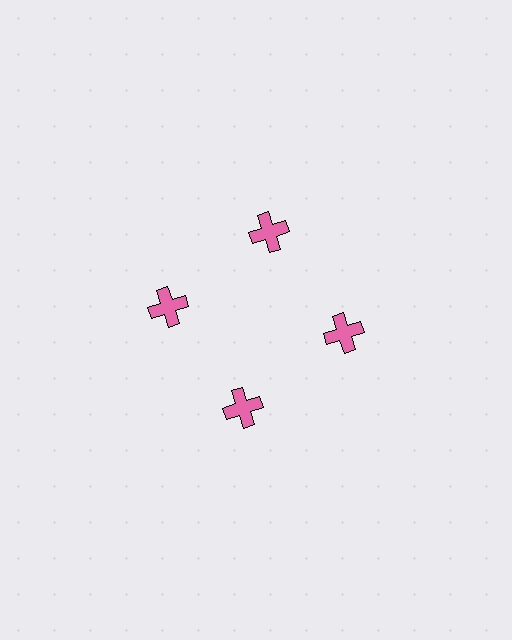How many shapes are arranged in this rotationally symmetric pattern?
There are 4 shapes, arranged in 4 groups of 1.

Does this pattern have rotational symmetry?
Yes, this pattern has 4-fold rotational symmetry. It looks the same after rotating 90 degrees around the center.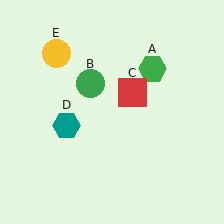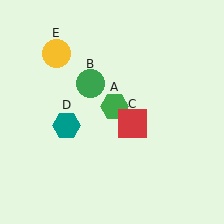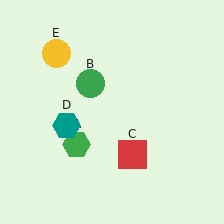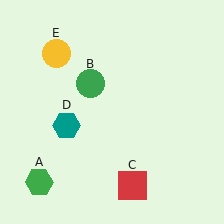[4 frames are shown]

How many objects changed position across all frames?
2 objects changed position: green hexagon (object A), red square (object C).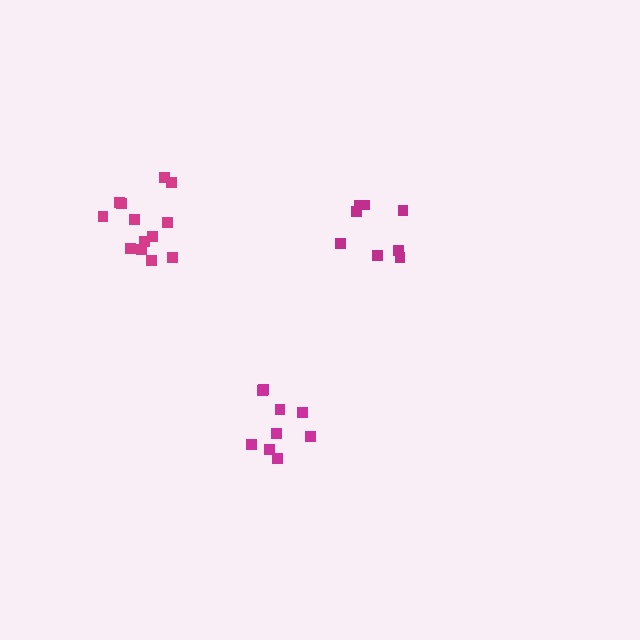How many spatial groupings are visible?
There are 3 spatial groupings.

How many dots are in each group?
Group 1: 9 dots, Group 2: 8 dots, Group 3: 13 dots (30 total).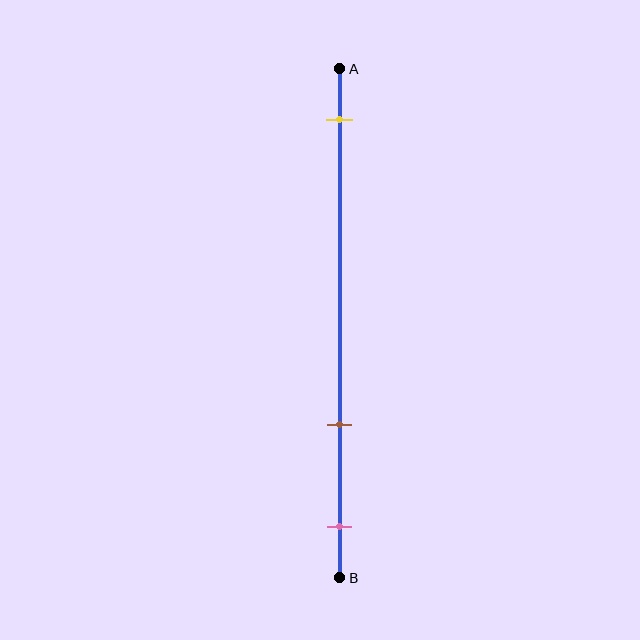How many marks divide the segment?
There are 3 marks dividing the segment.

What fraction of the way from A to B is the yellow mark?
The yellow mark is approximately 10% (0.1) of the way from A to B.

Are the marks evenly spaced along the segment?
No, the marks are not evenly spaced.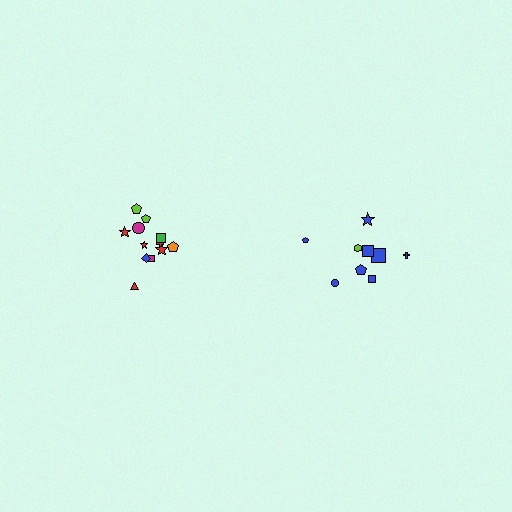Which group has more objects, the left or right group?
The left group.